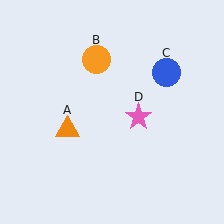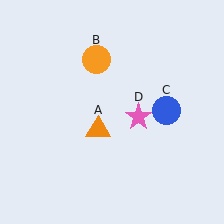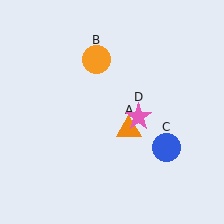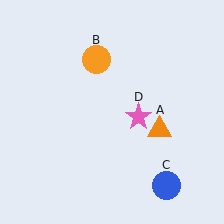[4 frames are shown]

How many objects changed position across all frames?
2 objects changed position: orange triangle (object A), blue circle (object C).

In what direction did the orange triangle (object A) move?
The orange triangle (object A) moved right.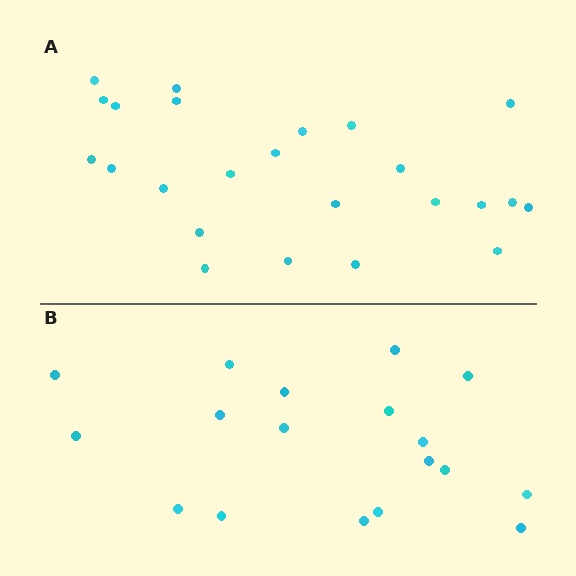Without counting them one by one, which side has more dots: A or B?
Region A (the top region) has more dots.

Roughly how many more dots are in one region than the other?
Region A has about 6 more dots than region B.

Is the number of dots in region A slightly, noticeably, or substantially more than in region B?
Region A has noticeably more, but not dramatically so. The ratio is roughly 1.3 to 1.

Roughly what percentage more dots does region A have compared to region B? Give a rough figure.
About 35% more.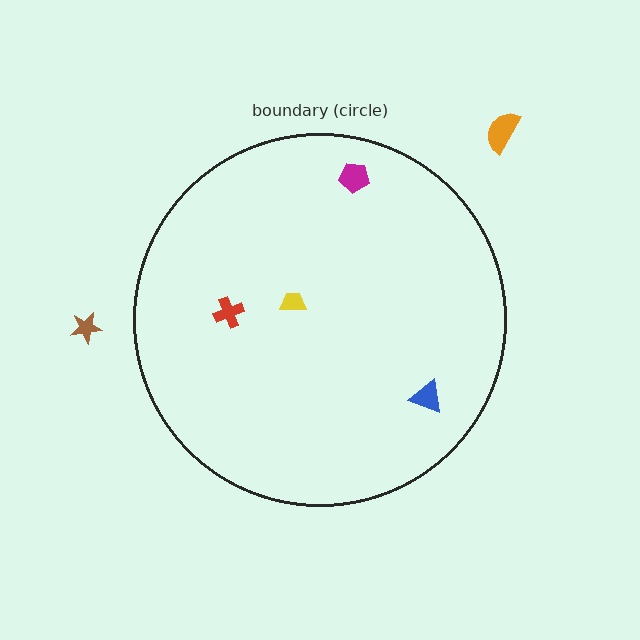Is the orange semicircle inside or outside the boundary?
Outside.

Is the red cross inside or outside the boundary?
Inside.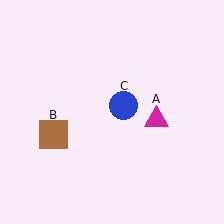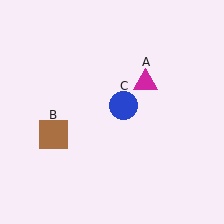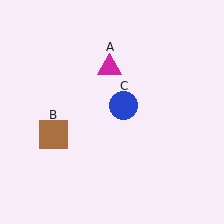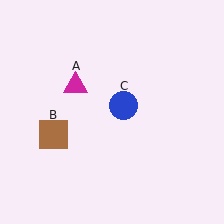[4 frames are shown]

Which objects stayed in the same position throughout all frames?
Brown square (object B) and blue circle (object C) remained stationary.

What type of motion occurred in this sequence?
The magenta triangle (object A) rotated counterclockwise around the center of the scene.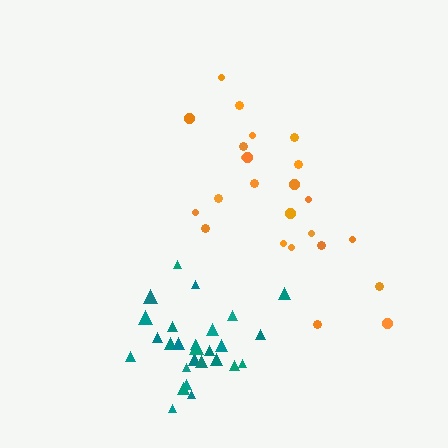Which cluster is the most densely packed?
Teal.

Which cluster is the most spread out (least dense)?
Orange.